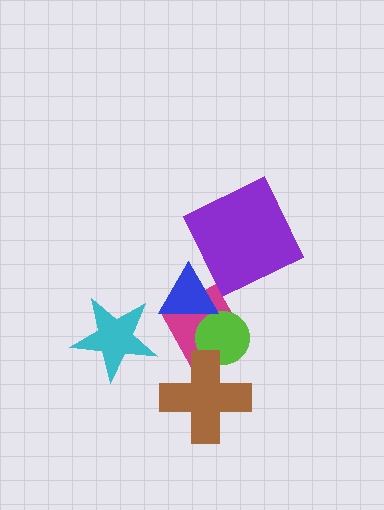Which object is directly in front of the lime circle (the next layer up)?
The blue triangle is directly in front of the lime circle.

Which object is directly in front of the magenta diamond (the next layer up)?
The lime circle is directly in front of the magenta diamond.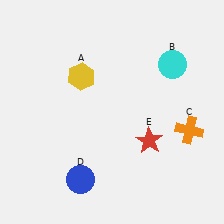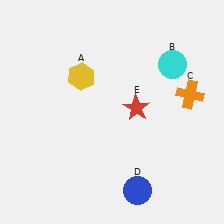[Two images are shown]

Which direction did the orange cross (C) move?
The orange cross (C) moved up.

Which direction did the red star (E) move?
The red star (E) moved up.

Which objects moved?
The objects that moved are: the orange cross (C), the blue circle (D), the red star (E).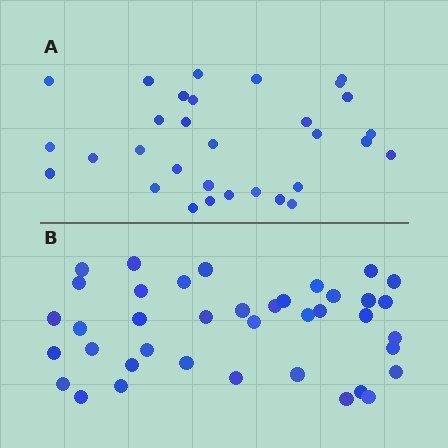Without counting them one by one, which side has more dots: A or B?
Region B (the bottom region) has more dots.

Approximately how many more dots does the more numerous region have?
Region B has roughly 8 or so more dots than region A.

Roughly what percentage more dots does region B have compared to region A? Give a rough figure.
About 25% more.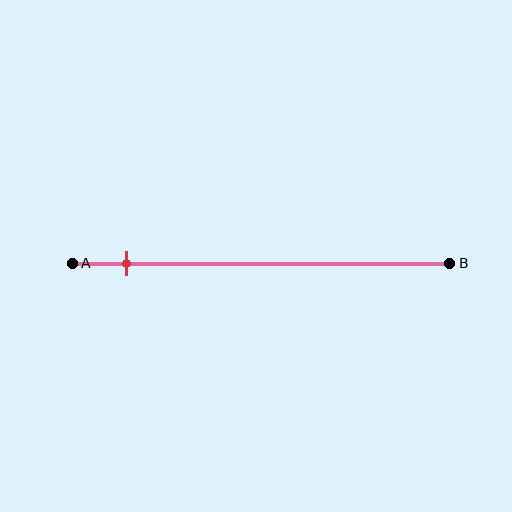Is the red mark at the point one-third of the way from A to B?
No, the mark is at about 15% from A, not at the 33% one-third point.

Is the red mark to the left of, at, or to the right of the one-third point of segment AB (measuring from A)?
The red mark is to the left of the one-third point of segment AB.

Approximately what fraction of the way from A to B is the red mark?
The red mark is approximately 15% of the way from A to B.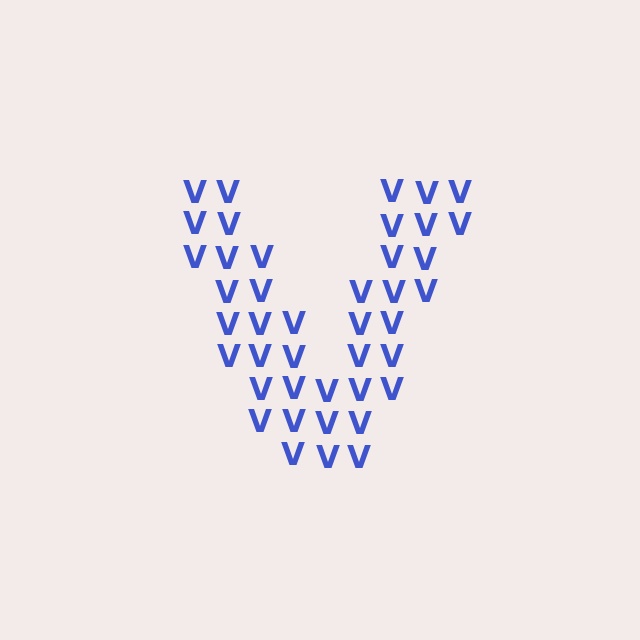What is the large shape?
The large shape is the letter V.